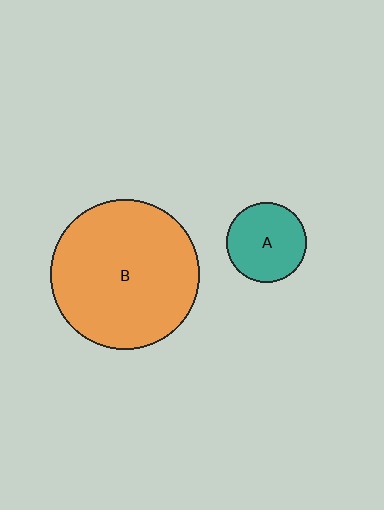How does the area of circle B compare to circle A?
Approximately 3.5 times.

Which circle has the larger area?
Circle B (orange).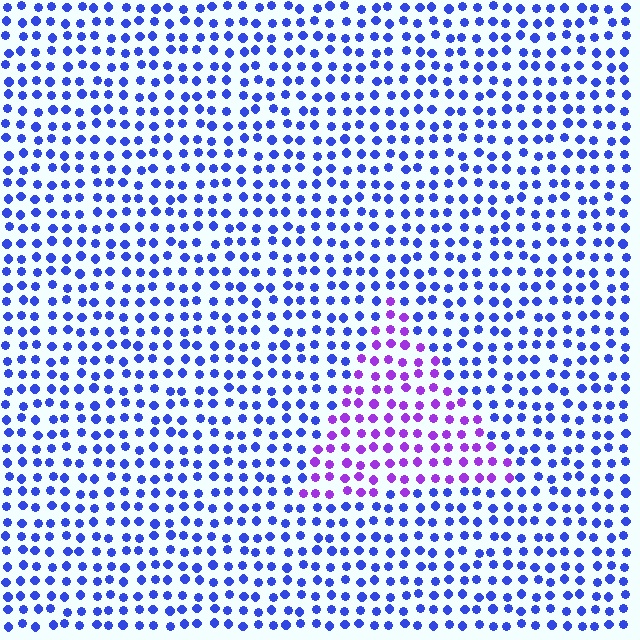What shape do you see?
I see a triangle.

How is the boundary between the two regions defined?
The boundary is defined purely by a slight shift in hue (about 46 degrees). Spacing, size, and orientation are identical on both sides.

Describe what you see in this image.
The image is filled with small blue elements in a uniform arrangement. A triangle-shaped region is visible where the elements are tinted to a slightly different hue, forming a subtle color boundary.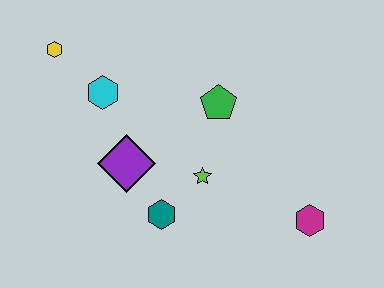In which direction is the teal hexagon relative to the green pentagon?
The teal hexagon is below the green pentagon.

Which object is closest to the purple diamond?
The teal hexagon is closest to the purple diamond.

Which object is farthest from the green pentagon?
The yellow hexagon is farthest from the green pentagon.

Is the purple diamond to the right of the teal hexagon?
No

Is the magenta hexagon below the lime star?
Yes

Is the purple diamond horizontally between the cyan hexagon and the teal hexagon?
Yes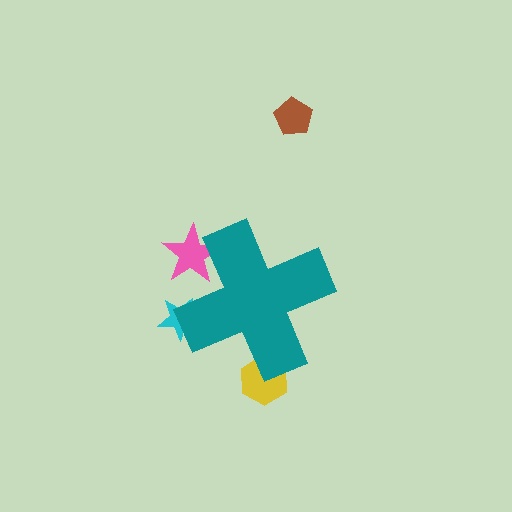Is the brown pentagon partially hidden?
No, the brown pentagon is fully visible.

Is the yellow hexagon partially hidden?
Yes, the yellow hexagon is partially hidden behind the teal cross.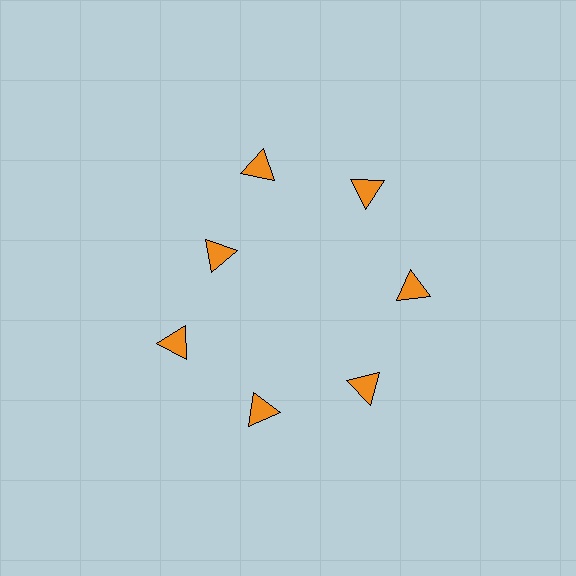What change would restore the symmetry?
The symmetry would be restored by moving it outward, back onto the ring so that all 7 triangles sit at equal angles and equal distance from the center.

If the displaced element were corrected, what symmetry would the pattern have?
It would have 7-fold rotational symmetry — the pattern would map onto itself every 51 degrees.